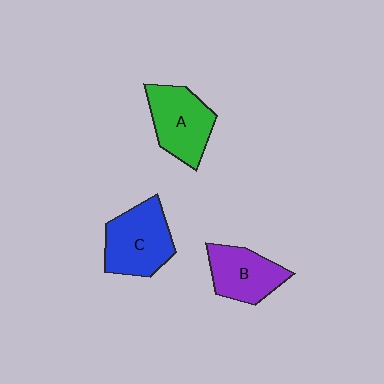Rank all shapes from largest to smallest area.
From largest to smallest: C (blue), A (green), B (purple).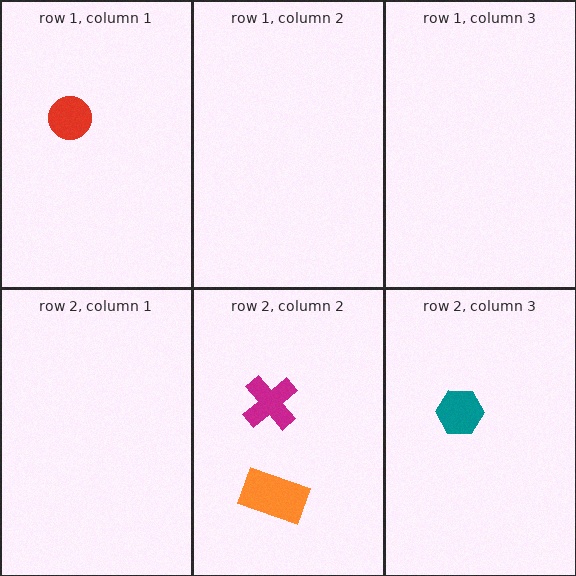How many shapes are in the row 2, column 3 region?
1.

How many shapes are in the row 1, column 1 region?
1.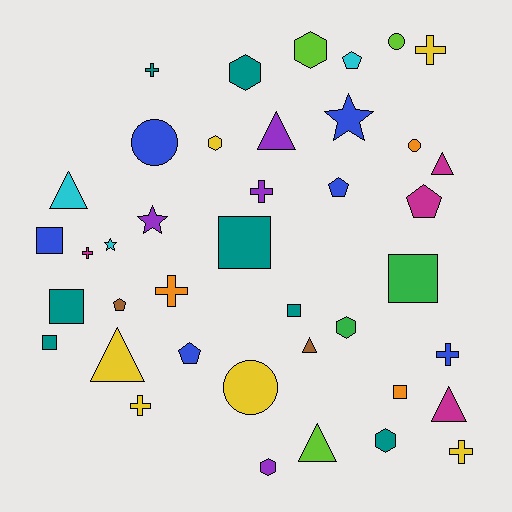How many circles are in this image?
There are 4 circles.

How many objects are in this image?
There are 40 objects.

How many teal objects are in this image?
There are 7 teal objects.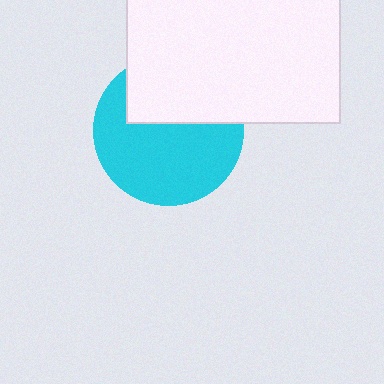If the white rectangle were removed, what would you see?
You would see the complete cyan circle.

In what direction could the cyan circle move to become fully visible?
The cyan circle could move down. That would shift it out from behind the white rectangle entirely.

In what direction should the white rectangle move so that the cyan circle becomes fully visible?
The white rectangle should move up. That is the shortest direction to clear the overlap and leave the cyan circle fully visible.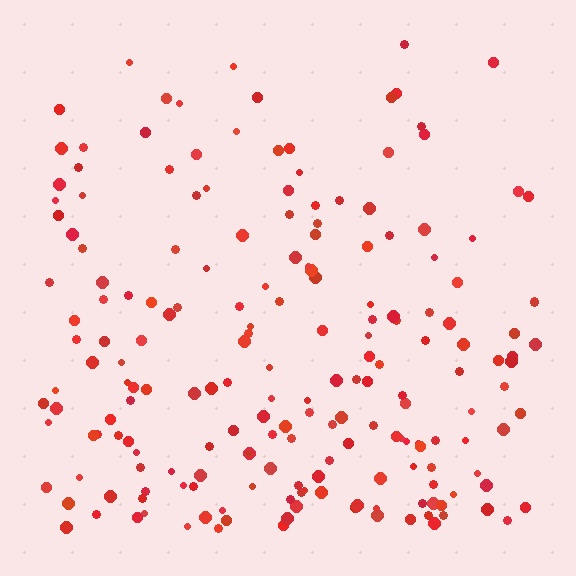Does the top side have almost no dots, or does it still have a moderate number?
Still a moderate number, just noticeably fewer than the bottom.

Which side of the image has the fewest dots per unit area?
The top.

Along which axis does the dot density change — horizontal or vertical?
Vertical.